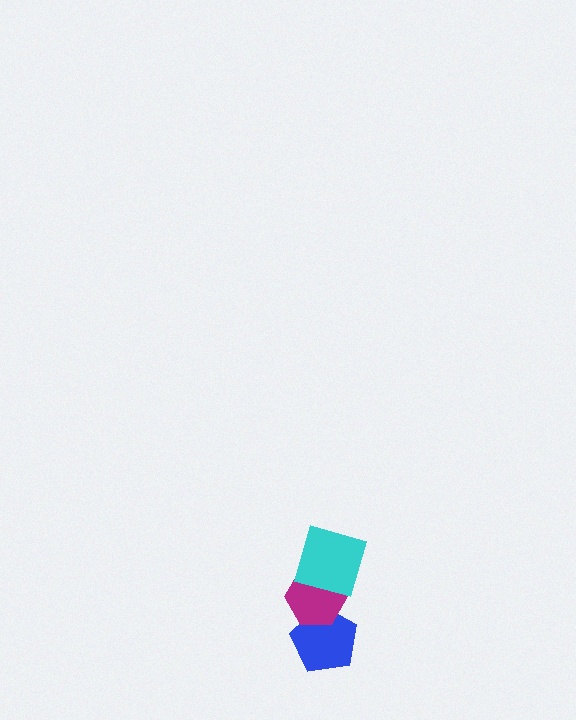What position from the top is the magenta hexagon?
The magenta hexagon is 2nd from the top.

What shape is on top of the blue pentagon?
The magenta hexagon is on top of the blue pentagon.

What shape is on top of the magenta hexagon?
The cyan square is on top of the magenta hexagon.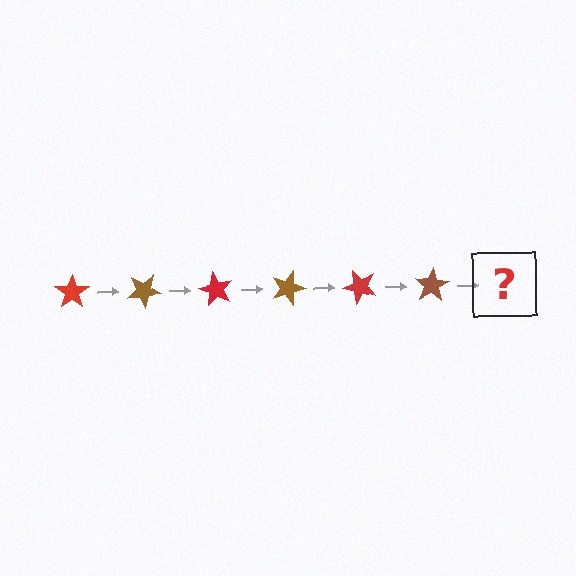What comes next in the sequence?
The next element should be a red star, rotated 180 degrees from the start.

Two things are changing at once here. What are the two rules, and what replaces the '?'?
The two rules are that it rotates 30 degrees each step and the color cycles through red and brown. The '?' should be a red star, rotated 180 degrees from the start.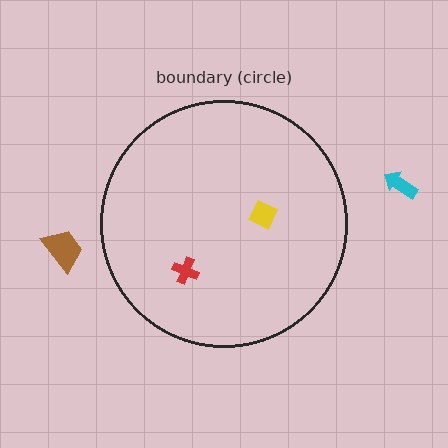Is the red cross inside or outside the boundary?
Inside.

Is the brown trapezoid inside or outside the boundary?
Outside.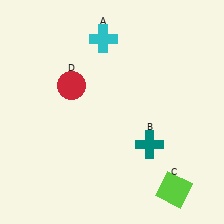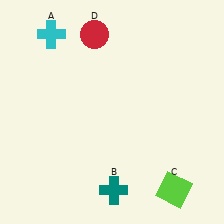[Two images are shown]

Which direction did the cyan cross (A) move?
The cyan cross (A) moved left.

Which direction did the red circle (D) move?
The red circle (D) moved up.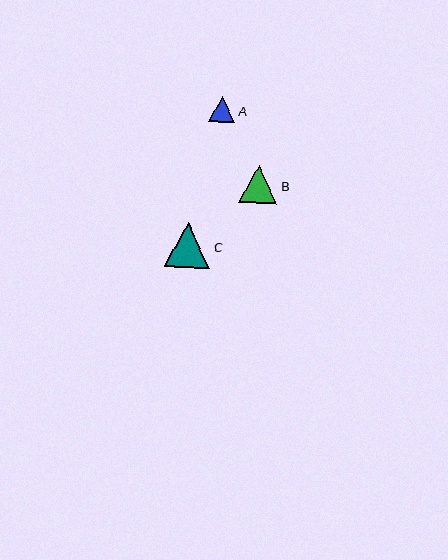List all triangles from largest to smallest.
From largest to smallest: C, B, A.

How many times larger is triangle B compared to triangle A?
Triangle B is approximately 1.4 times the size of triangle A.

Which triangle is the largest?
Triangle C is the largest with a size of approximately 45 pixels.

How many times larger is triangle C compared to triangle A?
Triangle C is approximately 1.7 times the size of triangle A.